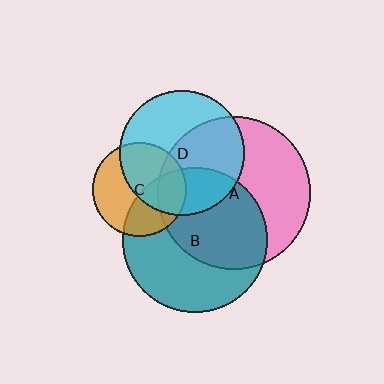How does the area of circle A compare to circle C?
Approximately 2.7 times.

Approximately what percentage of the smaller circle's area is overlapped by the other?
Approximately 25%.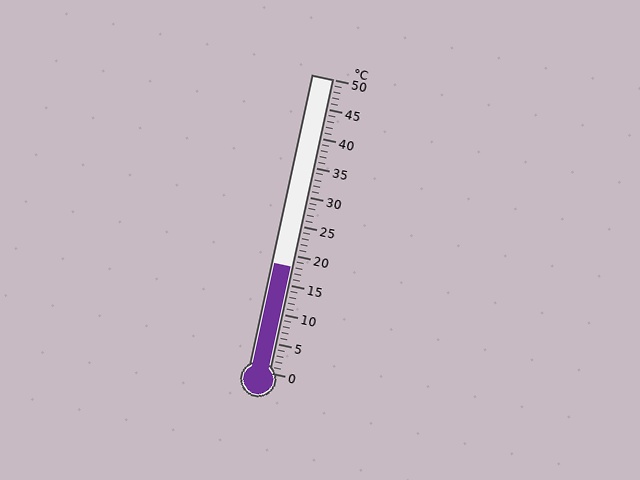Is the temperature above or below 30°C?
The temperature is below 30°C.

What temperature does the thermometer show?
The thermometer shows approximately 18°C.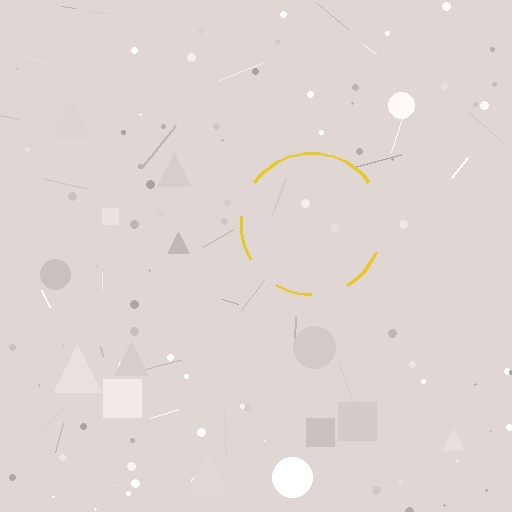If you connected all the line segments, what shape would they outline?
They would outline a circle.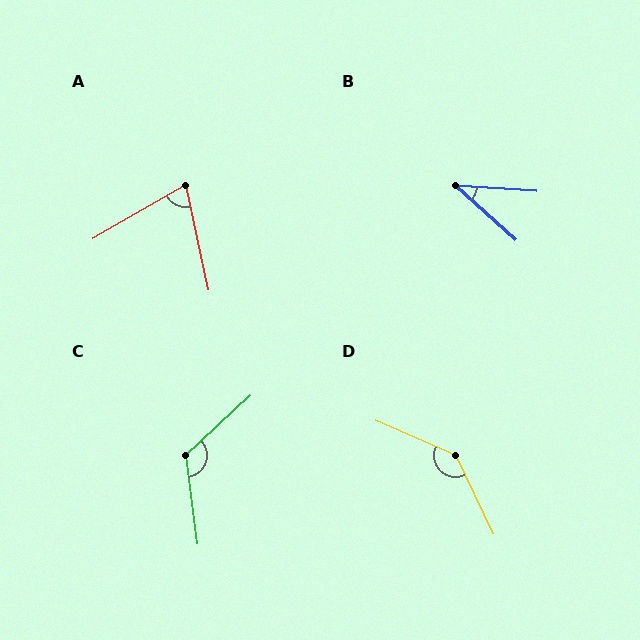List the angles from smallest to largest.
B (38°), A (72°), C (125°), D (139°).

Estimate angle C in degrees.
Approximately 125 degrees.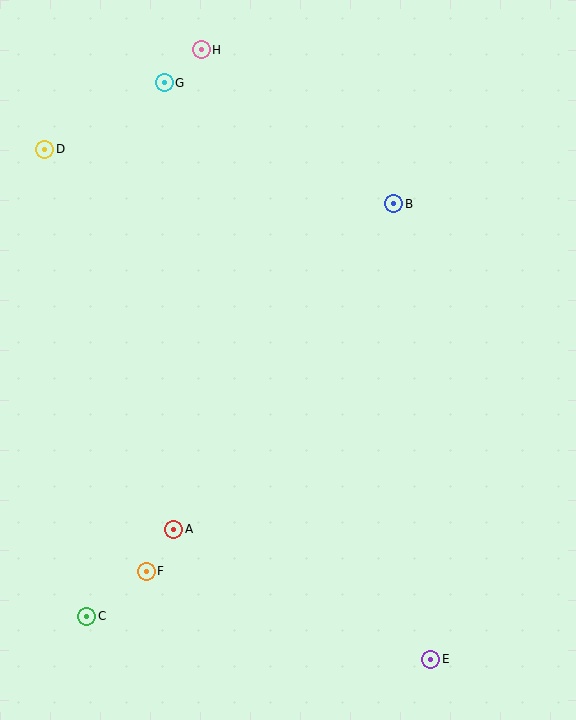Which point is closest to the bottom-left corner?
Point C is closest to the bottom-left corner.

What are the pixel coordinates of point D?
Point D is at (45, 149).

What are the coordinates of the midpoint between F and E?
The midpoint between F and E is at (289, 615).